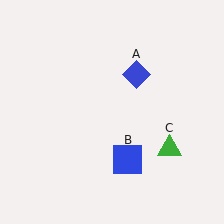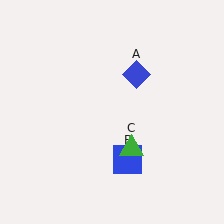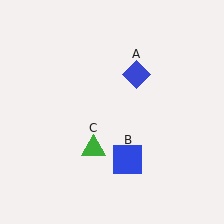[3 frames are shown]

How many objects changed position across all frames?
1 object changed position: green triangle (object C).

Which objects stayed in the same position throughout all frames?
Blue diamond (object A) and blue square (object B) remained stationary.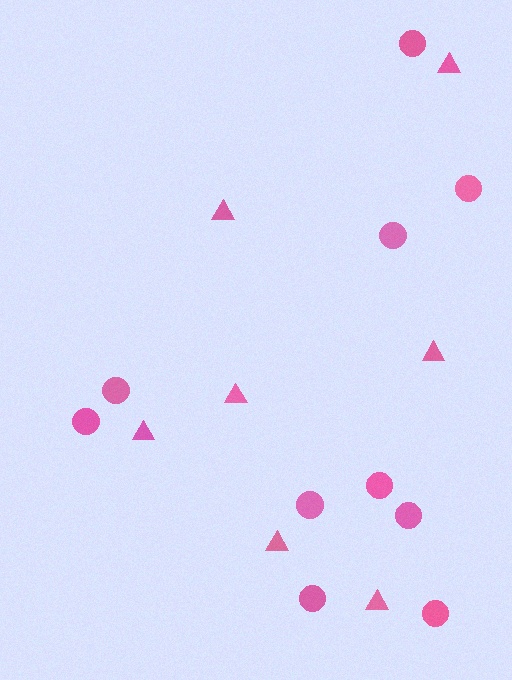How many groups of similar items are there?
There are 2 groups: one group of triangles (7) and one group of circles (10).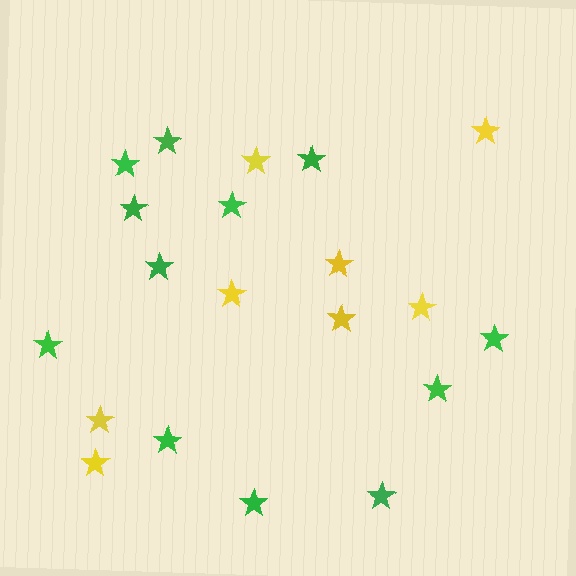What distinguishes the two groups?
There are 2 groups: one group of green stars (12) and one group of yellow stars (8).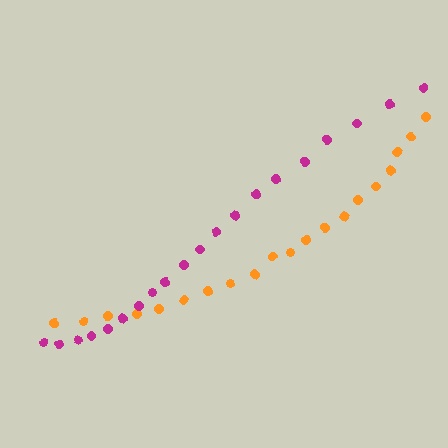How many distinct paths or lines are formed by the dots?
There are 2 distinct paths.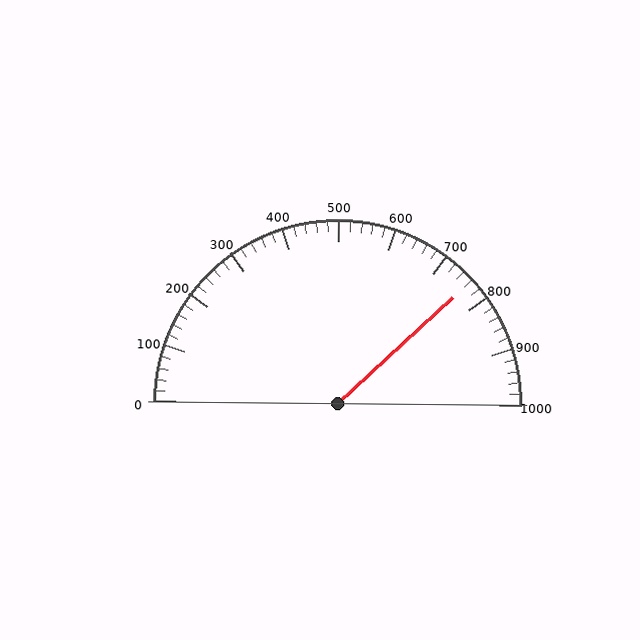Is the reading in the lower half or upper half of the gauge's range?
The reading is in the upper half of the range (0 to 1000).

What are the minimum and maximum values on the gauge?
The gauge ranges from 0 to 1000.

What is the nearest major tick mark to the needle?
The nearest major tick mark is 800.